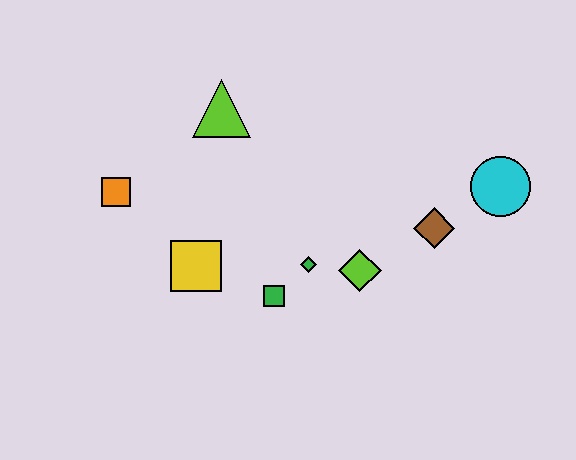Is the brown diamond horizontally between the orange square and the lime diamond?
No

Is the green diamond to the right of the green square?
Yes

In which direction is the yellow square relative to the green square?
The yellow square is to the left of the green square.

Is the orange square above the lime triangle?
No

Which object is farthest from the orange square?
The cyan circle is farthest from the orange square.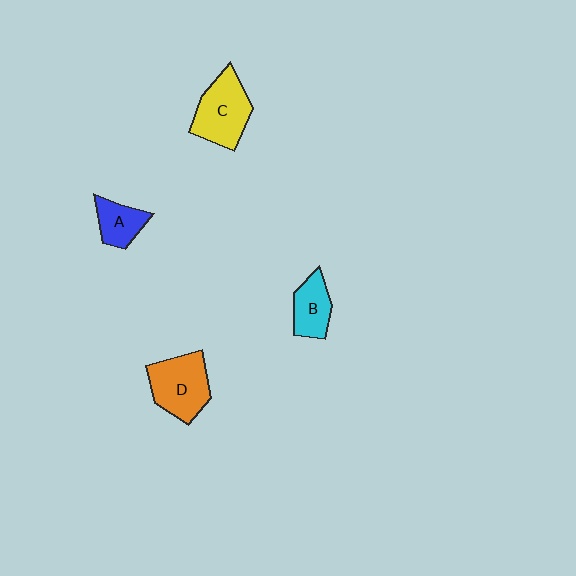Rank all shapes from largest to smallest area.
From largest to smallest: D (orange), C (yellow), B (cyan), A (blue).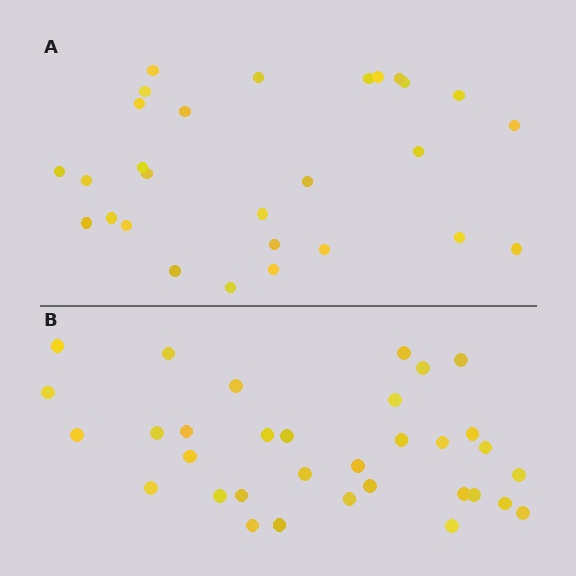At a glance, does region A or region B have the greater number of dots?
Region B (the bottom region) has more dots.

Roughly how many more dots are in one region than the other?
Region B has about 5 more dots than region A.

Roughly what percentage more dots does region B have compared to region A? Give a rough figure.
About 20% more.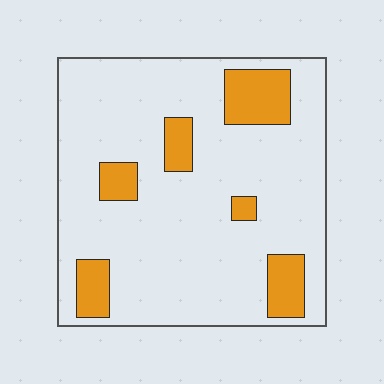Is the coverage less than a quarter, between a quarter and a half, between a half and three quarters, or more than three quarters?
Less than a quarter.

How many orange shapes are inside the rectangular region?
6.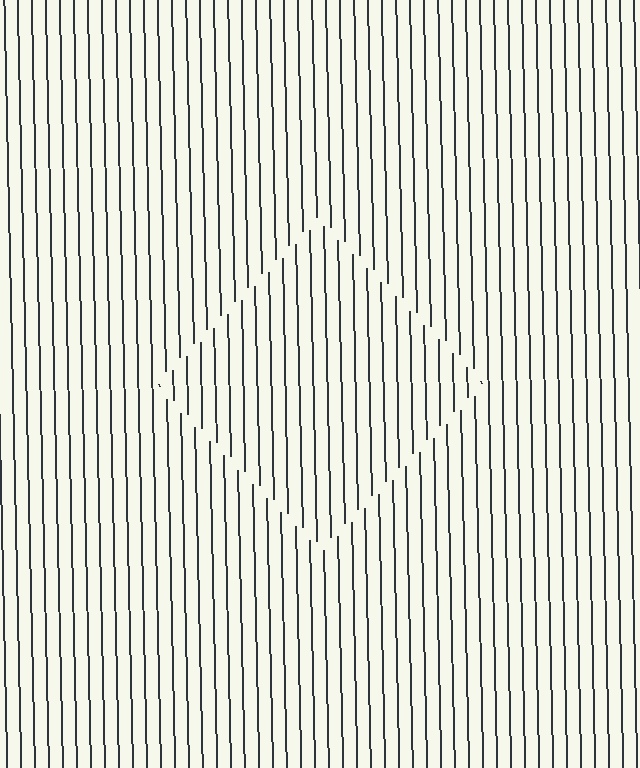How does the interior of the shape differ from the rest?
The interior of the shape contains the same grating, shifted by half a period — the contour is defined by the phase discontinuity where line-ends from the inner and outer gratings abut.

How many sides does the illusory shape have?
4 sides — the line-ends trace a square.